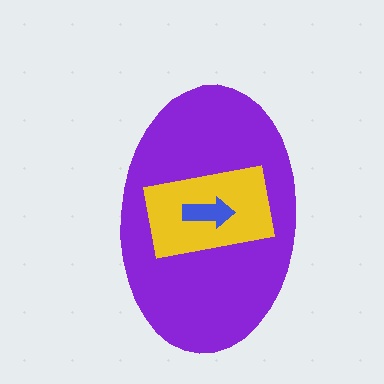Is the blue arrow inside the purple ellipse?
Yes.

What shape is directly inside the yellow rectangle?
The blue arrow.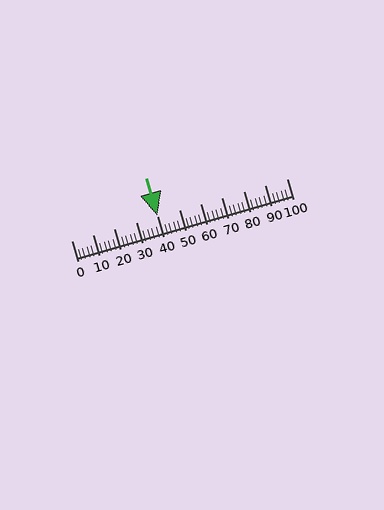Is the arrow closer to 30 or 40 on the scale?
The arrow is closer to 40.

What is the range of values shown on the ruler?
The ruler shows values from 0 to 100.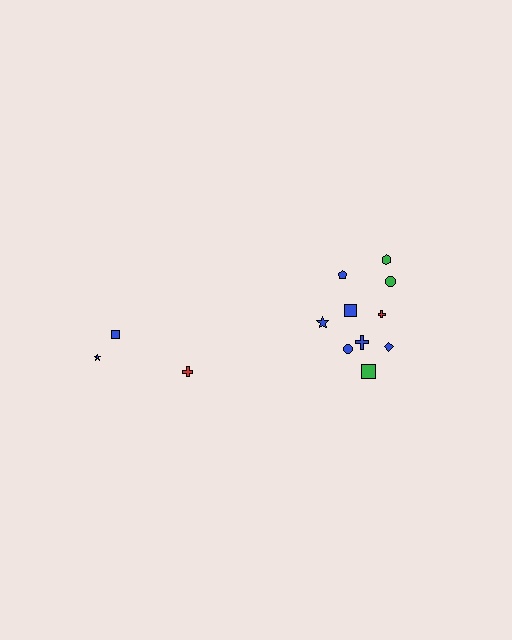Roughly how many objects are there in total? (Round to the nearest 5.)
Roughly 15 objects in total.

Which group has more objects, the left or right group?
The right group.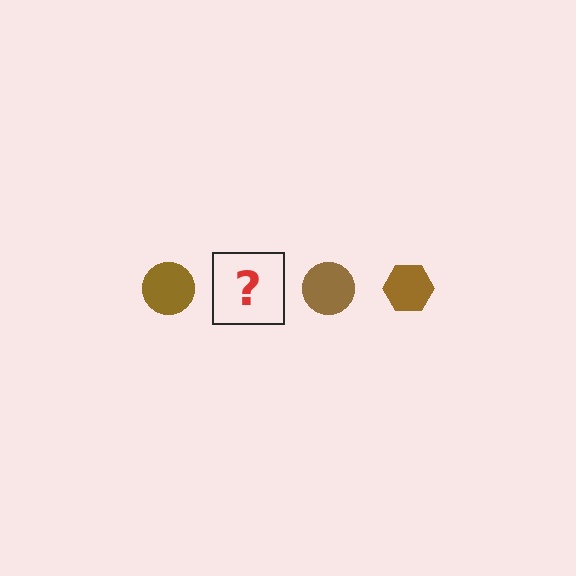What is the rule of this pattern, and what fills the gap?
The rule is that the pattern cycles through circle, hexagon shapes in brown. The gap should be filled with a brown hexagon.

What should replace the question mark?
The question mark should be replaced with a brown hexagon.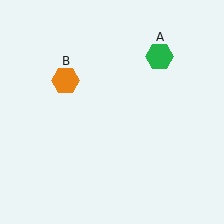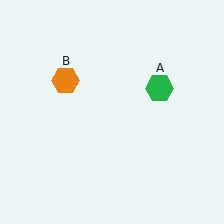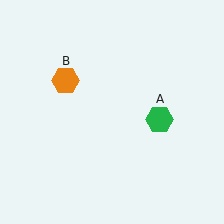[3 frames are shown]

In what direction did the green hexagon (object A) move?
The green hexagon (object A) moved down.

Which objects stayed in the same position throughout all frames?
Orange hexagon (object B) remained stationary.